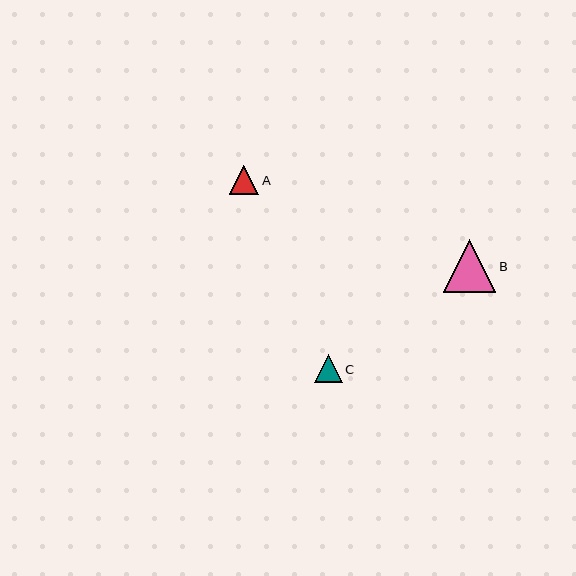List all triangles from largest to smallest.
From largest to smallest: B, A, C.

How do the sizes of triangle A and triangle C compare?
Triangle A and triangle C are approximately the same size.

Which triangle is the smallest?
Triangle C is the smallest with a size of approximately 28 pixels.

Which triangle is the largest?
Triangle B is the largest with a size of approximately 52 pixels.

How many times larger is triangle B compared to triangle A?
Triangle B is approximately 1.8 times the size of triangle A.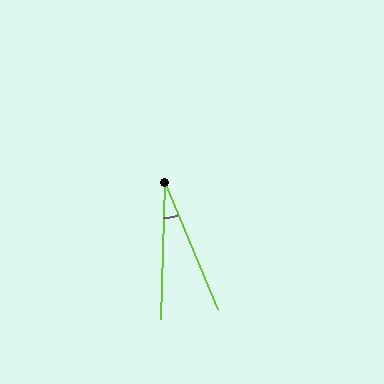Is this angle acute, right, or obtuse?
It is acute.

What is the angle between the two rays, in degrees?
Approximately 24 degrees.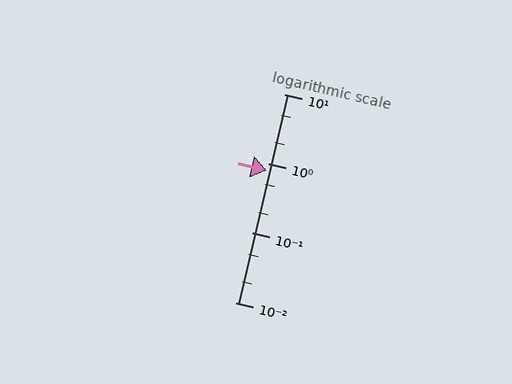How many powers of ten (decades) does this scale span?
The scale spans 3 decades, from 0.01 to 10.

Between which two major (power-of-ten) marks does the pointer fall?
The pointer is between 0.1 and 1.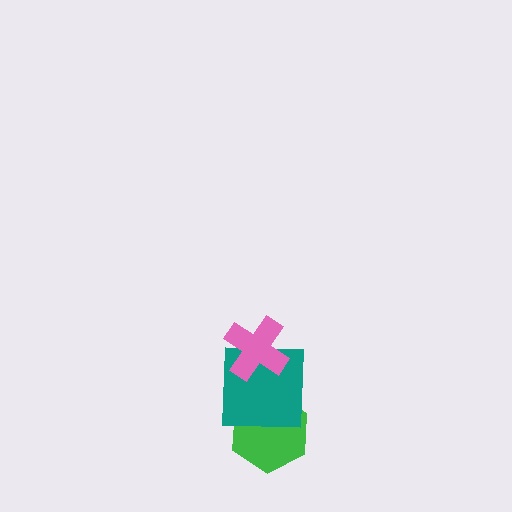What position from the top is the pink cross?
The pink cross is 1st from the top.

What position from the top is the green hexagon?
The green hexagon is 3rd from the top.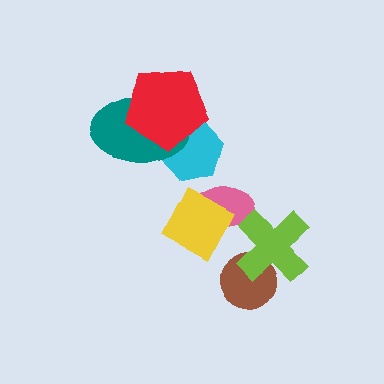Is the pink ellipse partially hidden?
Yes, it is partially covered by another shape.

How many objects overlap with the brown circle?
1 object overlaps with the brown circle.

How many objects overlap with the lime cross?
1 object overlaps with the lime cross.